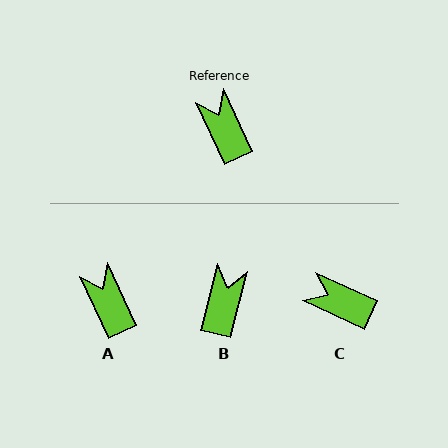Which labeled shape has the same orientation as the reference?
A.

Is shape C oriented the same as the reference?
No, it is off by about 40 degrees.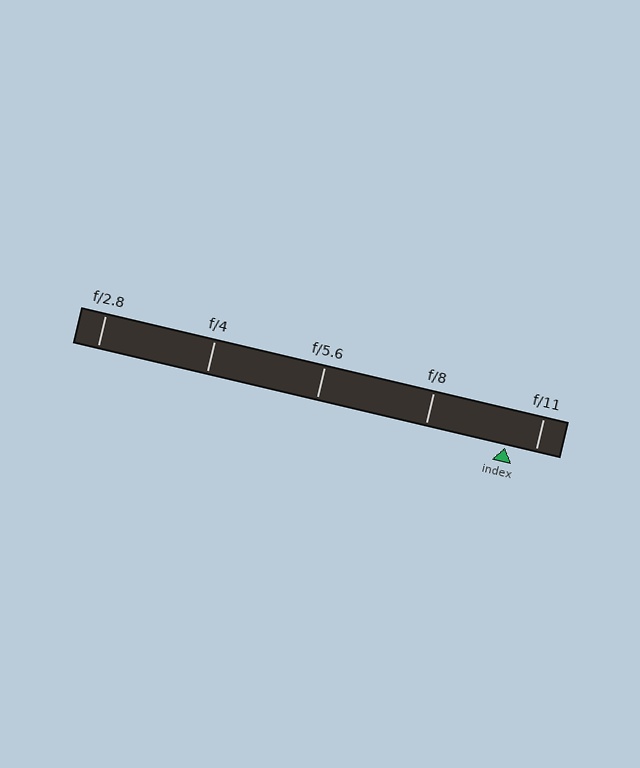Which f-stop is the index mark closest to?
The index mark is closest to f/11.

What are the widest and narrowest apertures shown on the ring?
The widest aperture shown is f/2.8 and the narrowest is f/11.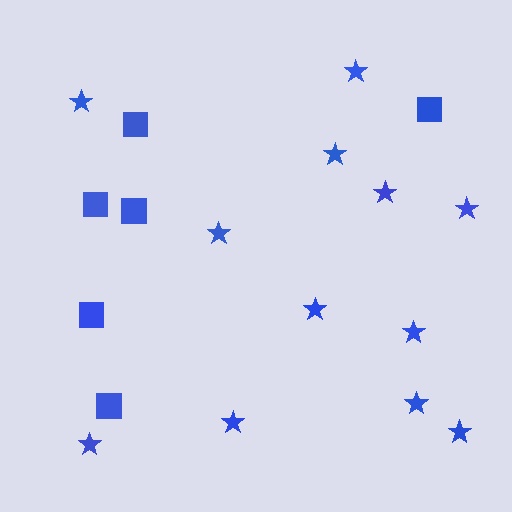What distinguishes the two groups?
There are 2 groups: one group of stars (12) and one group of squares (6).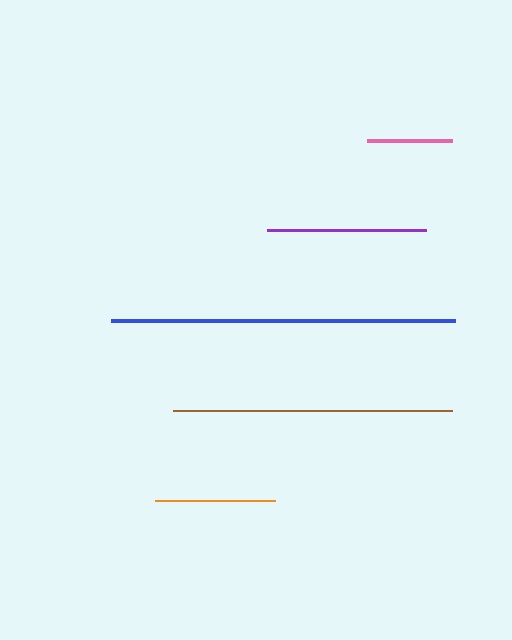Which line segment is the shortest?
The pink line is the shortest at approximately 85 pixels.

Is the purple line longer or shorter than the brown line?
The brown line is longer than the purple line.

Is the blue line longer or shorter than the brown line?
The blue line is longer than the brown line.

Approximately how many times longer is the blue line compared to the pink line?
The blue line is approximately 4.0 times the length of the pink line.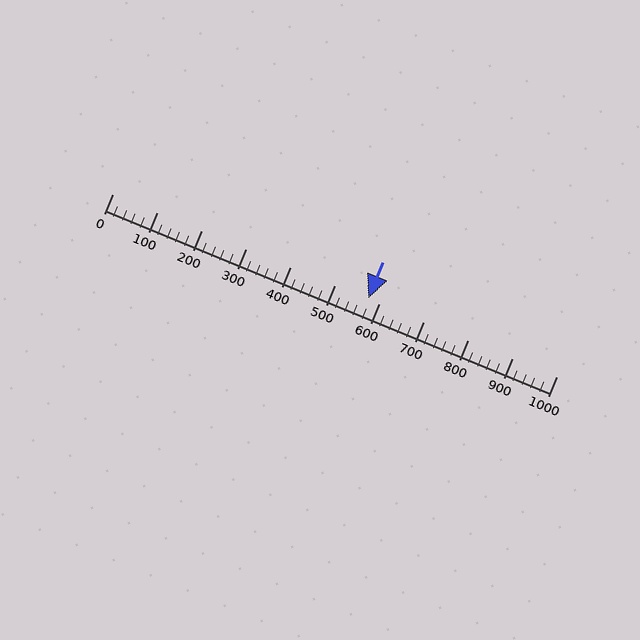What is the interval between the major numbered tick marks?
The major tick marks are spaced 100 units apart.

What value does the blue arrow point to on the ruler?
The blue arrow points to approximately 575.